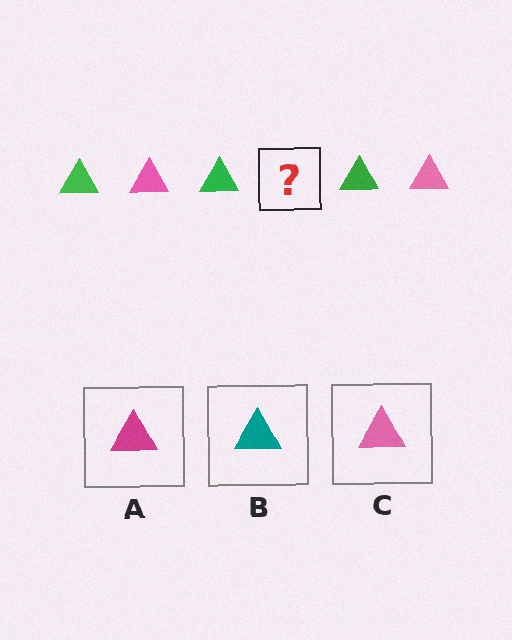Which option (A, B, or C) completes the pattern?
C.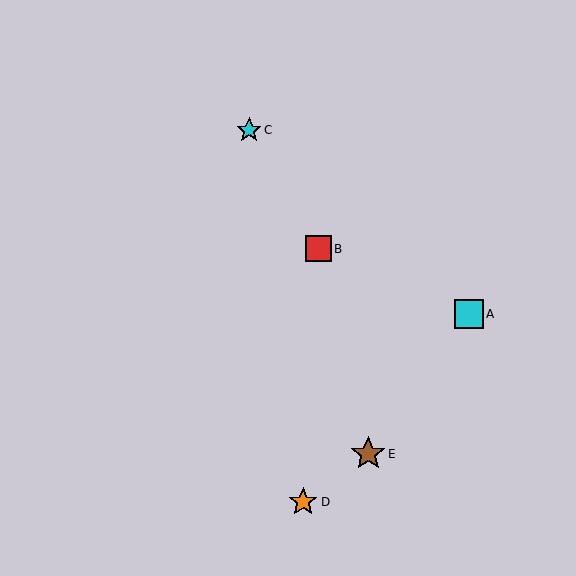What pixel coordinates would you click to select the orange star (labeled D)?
Click at (303, 502) to select the orange star D.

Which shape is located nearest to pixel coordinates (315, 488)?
The orange star (labeled D) at (303, 502) is nearest to that location.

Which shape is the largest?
The brown star (labeled E) is the largest.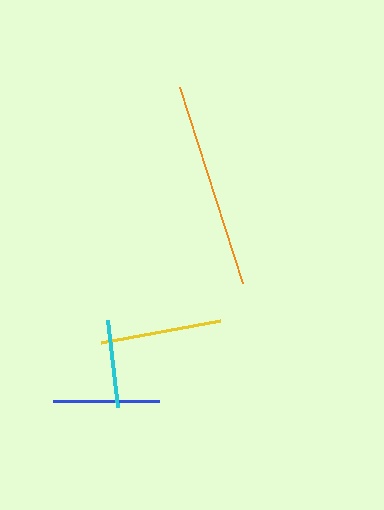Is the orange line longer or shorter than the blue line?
The orange line is longer than the blue line.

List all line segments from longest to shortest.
From longest to shortest: orange, yellow, blue, cyan.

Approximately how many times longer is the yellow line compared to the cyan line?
The yellow line is approximately 1.4 times the length of the cyan line.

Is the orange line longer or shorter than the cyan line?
The orange line is longer than the cyan line.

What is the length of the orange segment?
The orange segment is approximately 206 pixels long.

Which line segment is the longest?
The orange line is the longest at approximately 206 pixels.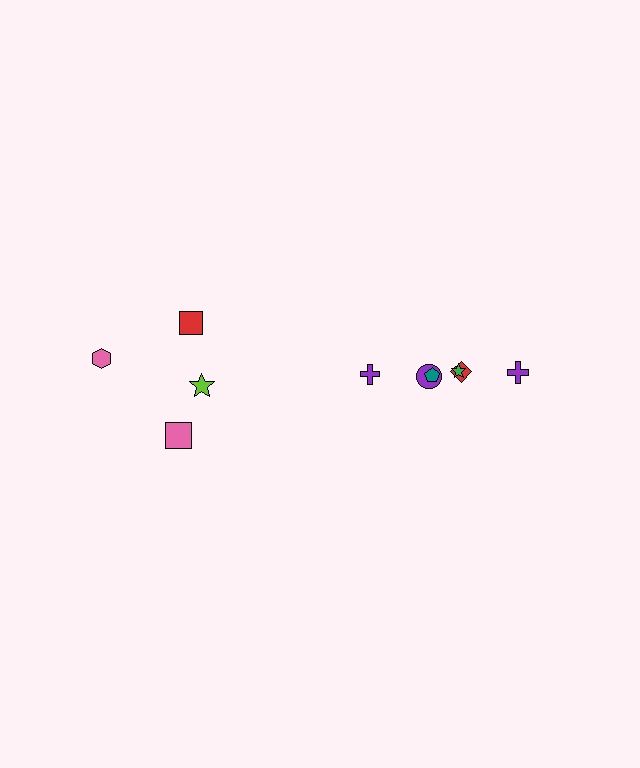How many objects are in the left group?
There are 4 objects.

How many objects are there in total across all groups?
There are 10 objects.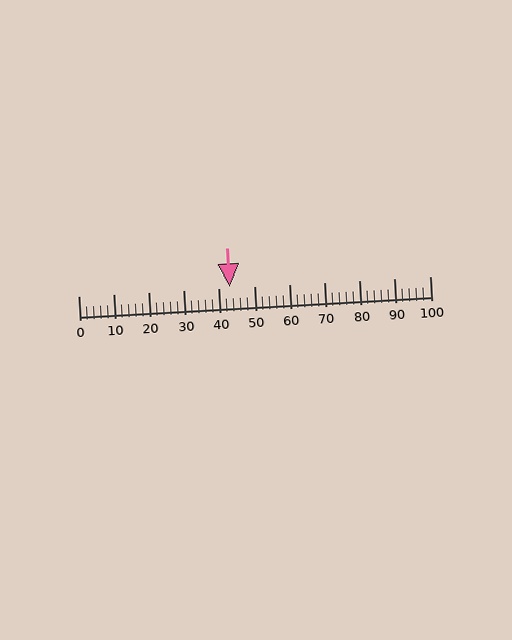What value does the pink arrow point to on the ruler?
The pink arrow points to approximately 43.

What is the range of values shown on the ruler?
The ruler shows values from 0 to 100.